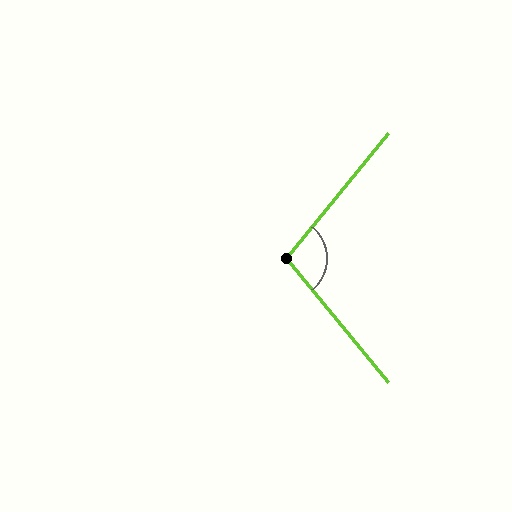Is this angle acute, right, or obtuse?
It is obtuse.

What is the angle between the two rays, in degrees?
Approximately 101 degrees.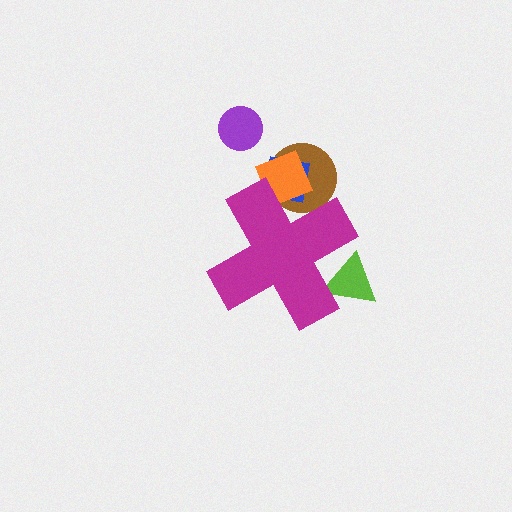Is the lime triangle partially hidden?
Yes, the lime triangle is partially hidden behind the magenta cross.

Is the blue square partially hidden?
Yes, the blue square is partially hidden behind the magenta cross.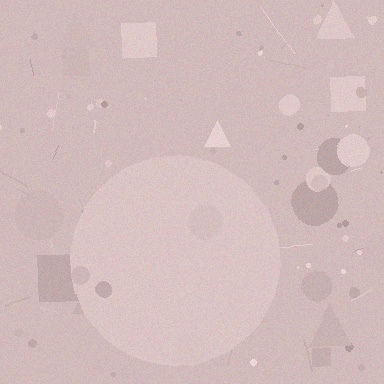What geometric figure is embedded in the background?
A circle is embedded in the background.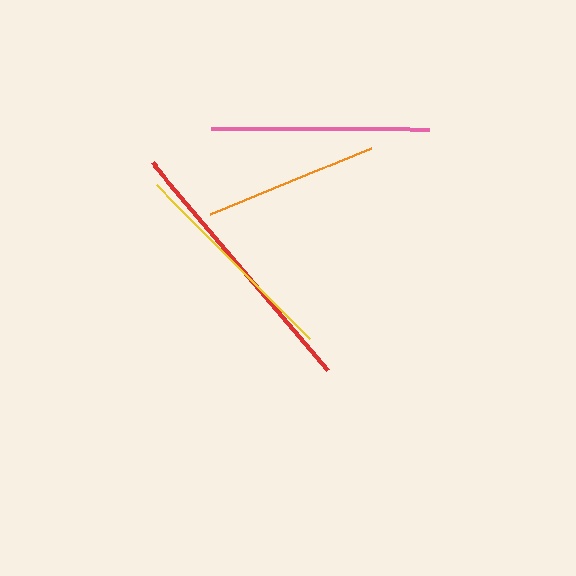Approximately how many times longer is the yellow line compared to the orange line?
The yellow line is approximately 1.3 times the length of the orange line.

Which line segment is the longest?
The red line is the longest at approximately 271 pixels.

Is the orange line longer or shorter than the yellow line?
The yellow line is longer than the orange line.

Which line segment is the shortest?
The orange line is the shortest at approximately 173 pixels.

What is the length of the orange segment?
The orange segment is approximately 173 pixels long.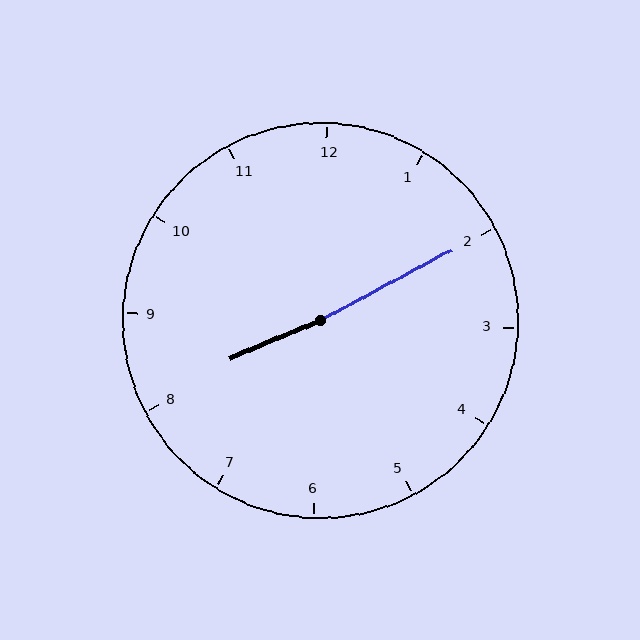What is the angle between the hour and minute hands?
Approximately 175 degrees.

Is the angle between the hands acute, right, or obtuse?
It is obtuse.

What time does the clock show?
8:10.